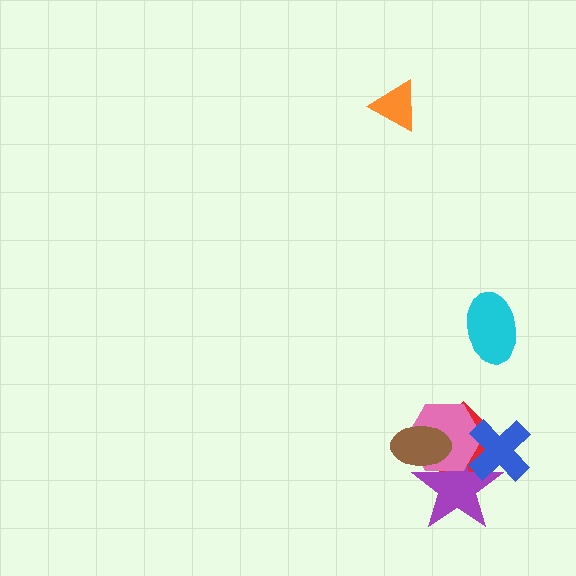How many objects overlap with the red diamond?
4 objects overlap with the red diamond.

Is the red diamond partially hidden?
Yes, it is partially covered by another shape.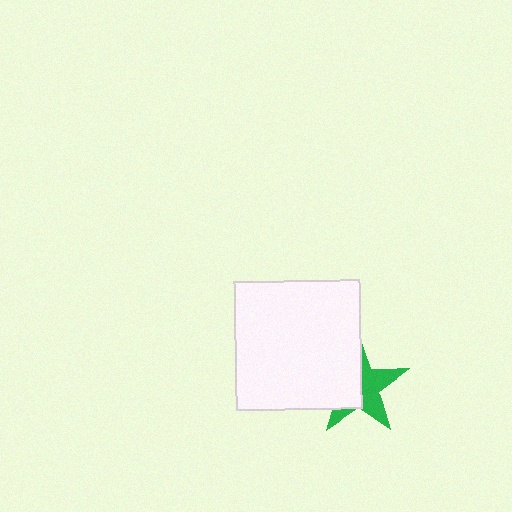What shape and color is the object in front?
The object in front is a white rectangle.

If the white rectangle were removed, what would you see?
You would see the complete green star.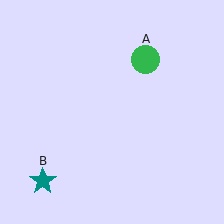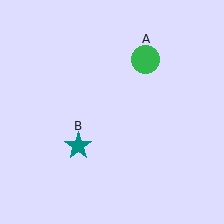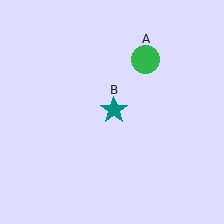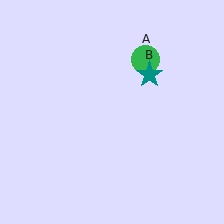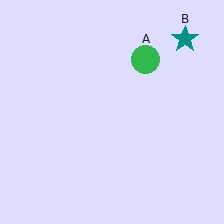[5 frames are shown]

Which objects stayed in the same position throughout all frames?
Green circle (object A) remained stationary.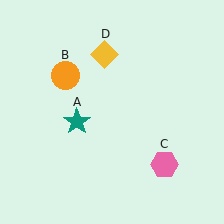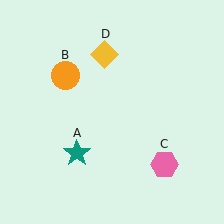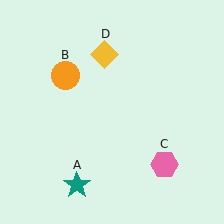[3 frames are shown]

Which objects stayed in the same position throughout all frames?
Orange circle (object B) and pink hexagon (object C) and yellow diamond (object D) remained stationary.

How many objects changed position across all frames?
1 object changed position: teal star (object A).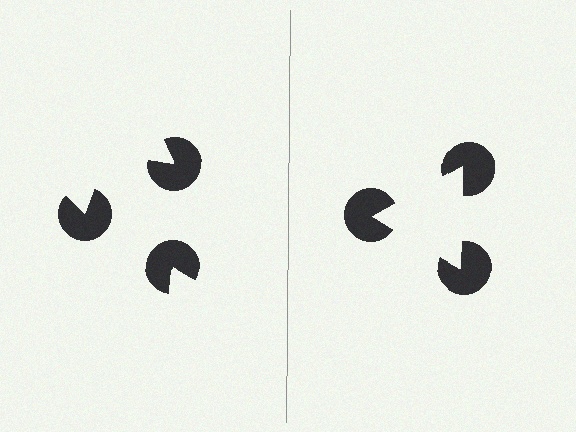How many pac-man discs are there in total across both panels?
6 — 3 on each side.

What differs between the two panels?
The pac-man discs are positioned identically on both sides; only the wedge orientations differ. On the right they align to a triangle; on the left they are misaligned.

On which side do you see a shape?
An illusory triangle appears on the right side. On the left side the wedge cuts are rotated, so no coherent shape forms.